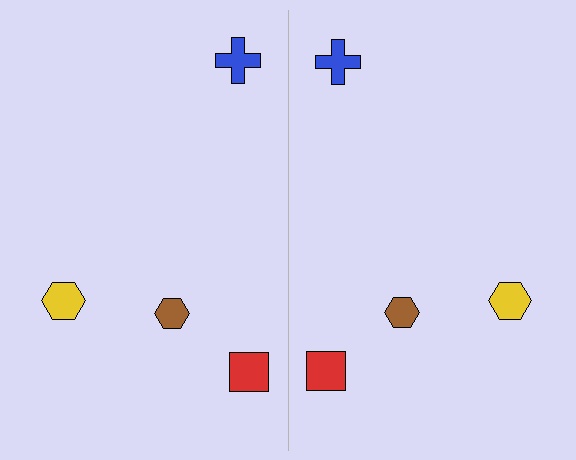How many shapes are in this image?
There are 8 shapes in this image.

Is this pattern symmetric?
Yes, this pattern has bilateral (reflection) symmetry.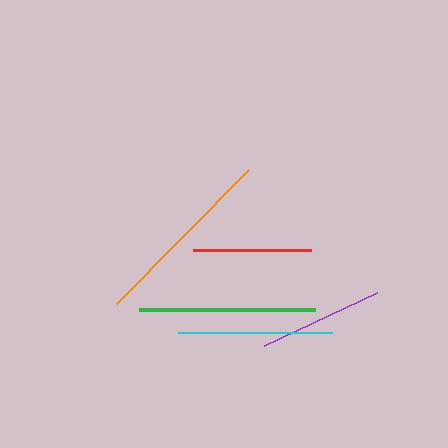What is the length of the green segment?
The green segment is approximately 176 pixels long.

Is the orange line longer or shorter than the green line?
The orange line is longer than the green line.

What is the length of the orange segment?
The orange segment is approximately 188 pixels long.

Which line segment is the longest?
The orange line is the longest at approximately 188 pixels.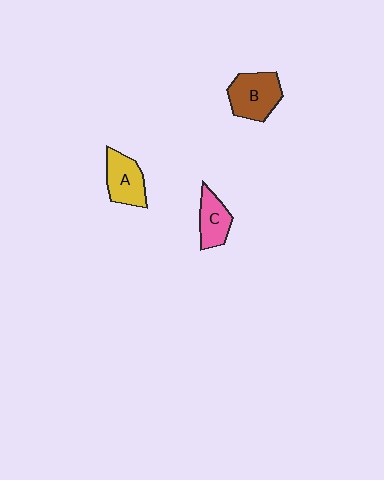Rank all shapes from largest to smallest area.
From largest to smallest: B (brown), A (yellow), C (pink).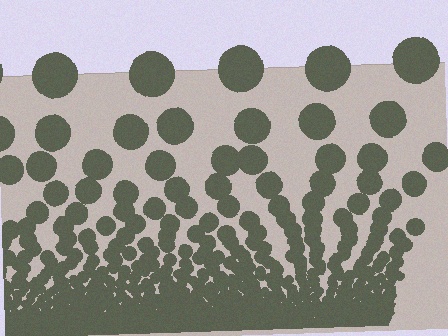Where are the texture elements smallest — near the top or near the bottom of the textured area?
Near the bottom.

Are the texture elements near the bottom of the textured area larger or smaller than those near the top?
Smaller. The gradient is inverted — elements near the bottom are smaller and denser.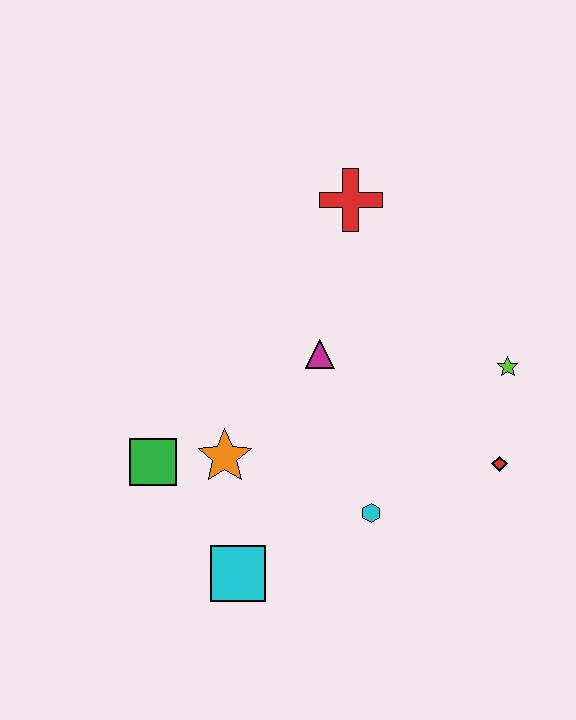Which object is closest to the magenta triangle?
The orange star is closest to the magenta triangle.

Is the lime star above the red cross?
No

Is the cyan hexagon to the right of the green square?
Yes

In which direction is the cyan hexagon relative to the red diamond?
The cyan hexagon is to the left of the red diamond.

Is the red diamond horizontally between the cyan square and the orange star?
No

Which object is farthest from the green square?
The lime star is farthest from the green square.